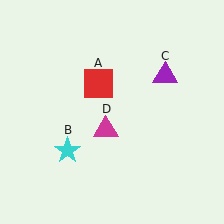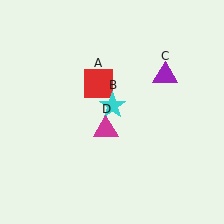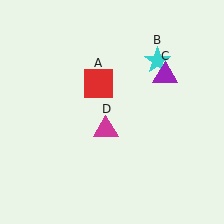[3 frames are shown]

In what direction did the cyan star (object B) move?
The cyan star (object B) moved up and to the right.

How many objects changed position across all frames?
1 object changed position: cyan star (object B).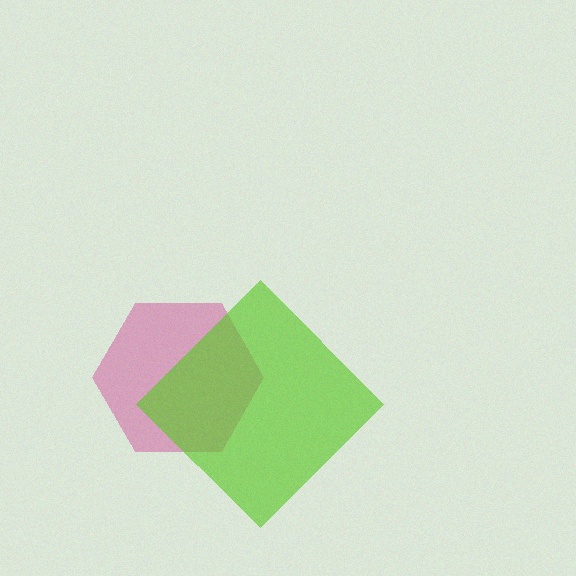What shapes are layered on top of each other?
The layered shapes are: a magenta hexagon, a lime diamond.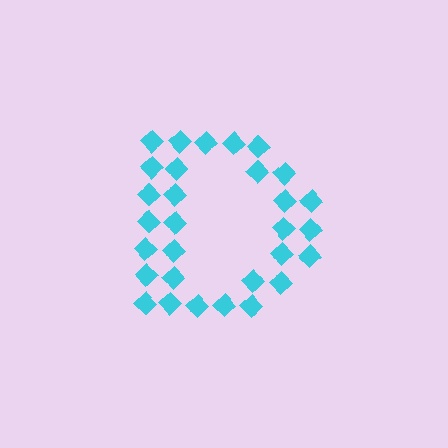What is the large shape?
The large shape is the letter D.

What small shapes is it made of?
It is made of small diamonds.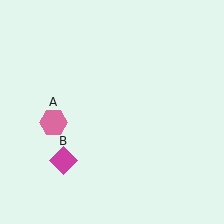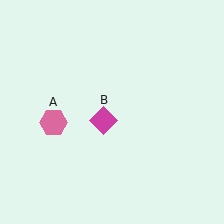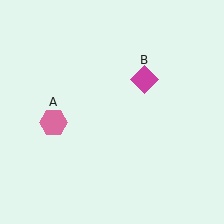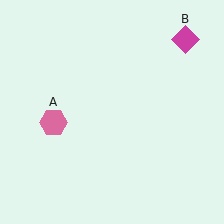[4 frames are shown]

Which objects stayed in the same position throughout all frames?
Pink hexagon (object A) remained stationary.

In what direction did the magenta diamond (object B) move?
The magenta diamond (object B) moved up and to the right.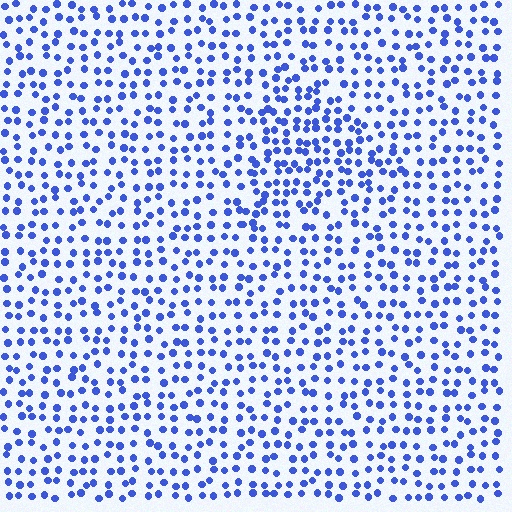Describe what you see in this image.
The image contains small blue elements arranged at two different densities. A triangle-shaped region is visible where the elements are more densely packed than the surrounding area.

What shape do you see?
I see a triangle.